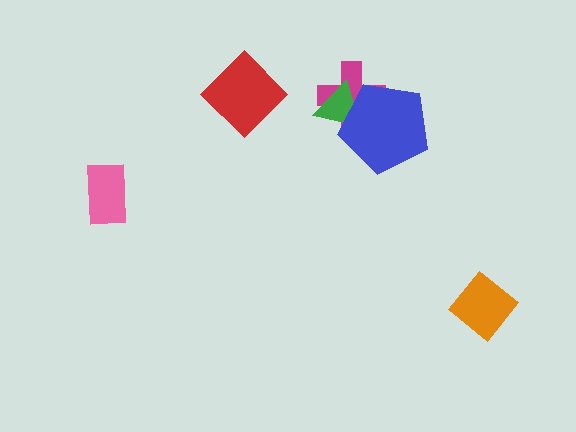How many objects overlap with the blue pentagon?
2 objects overlap with the blue pentagon.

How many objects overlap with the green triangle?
2 objects overlap with the green triangle.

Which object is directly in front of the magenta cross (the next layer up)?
The green triangle is directly in front of the magenta cross.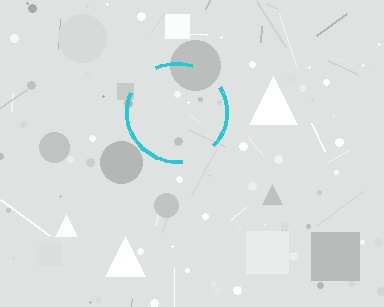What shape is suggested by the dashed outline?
The dashed outline suggests a circle.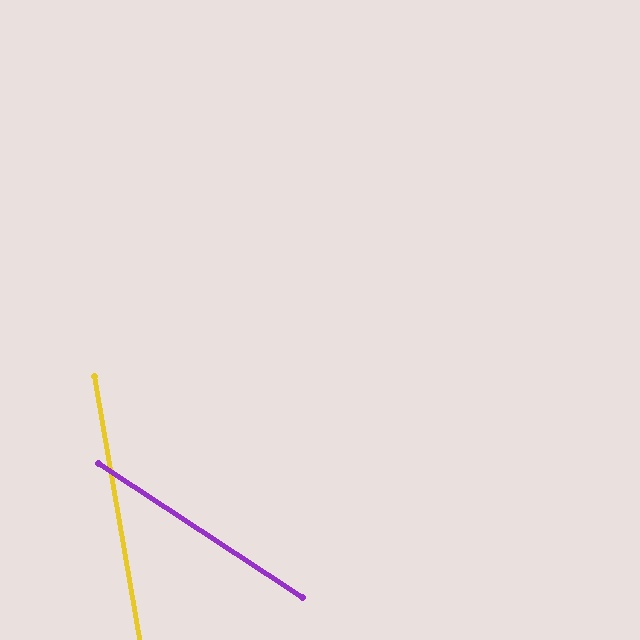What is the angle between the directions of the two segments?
Approximately 47 degrees.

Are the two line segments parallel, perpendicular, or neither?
Neither parallel nor perpendicular — they differ by about 47°.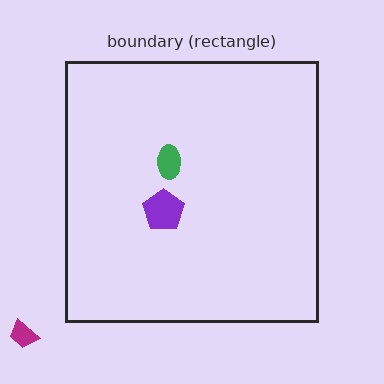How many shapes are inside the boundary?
2 inside, 1 outside.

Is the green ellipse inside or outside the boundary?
Inside.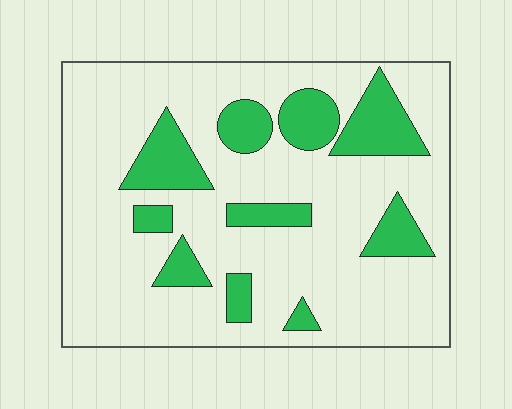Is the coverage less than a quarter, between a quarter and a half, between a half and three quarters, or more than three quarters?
Less than a quarter.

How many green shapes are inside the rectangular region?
10.